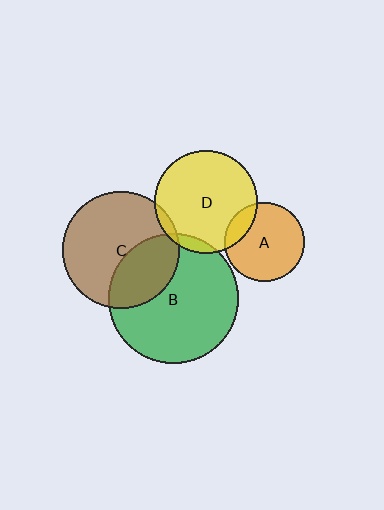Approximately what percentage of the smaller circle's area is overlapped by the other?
Approximately 5%.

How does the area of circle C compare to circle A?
Approximately 2.2 times.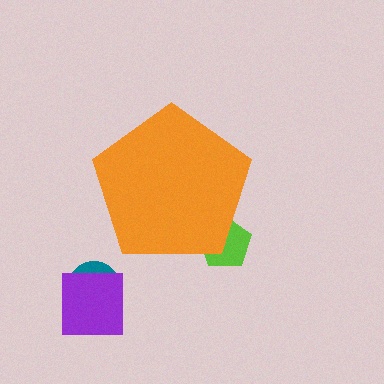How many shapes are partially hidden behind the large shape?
1 shape is partially hidden.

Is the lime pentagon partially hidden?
Yes, the lime pentagon is partially hidden behind the orange pentagon.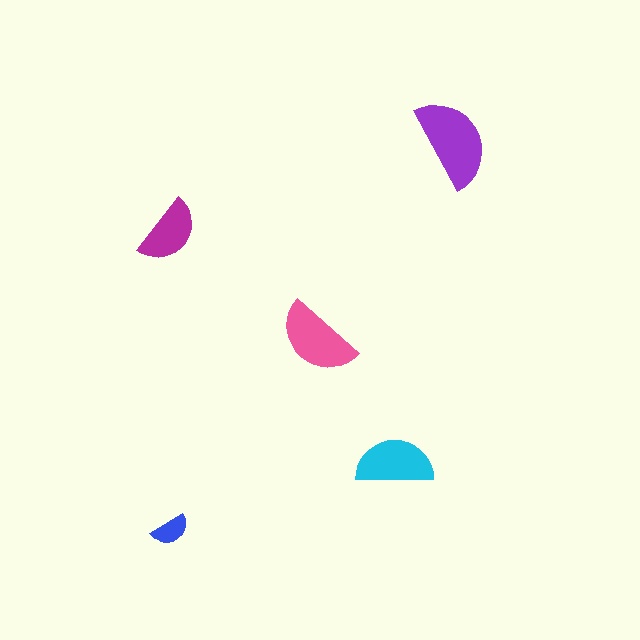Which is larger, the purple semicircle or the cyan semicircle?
The purple one.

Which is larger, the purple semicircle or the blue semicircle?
The purple one.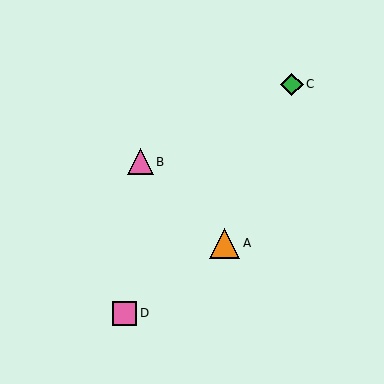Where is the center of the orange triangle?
The center of the orange triangle is at (225, 243).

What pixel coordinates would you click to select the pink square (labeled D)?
Click at (125, 313) to select the pink square D.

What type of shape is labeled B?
Shape B is a pink triangle.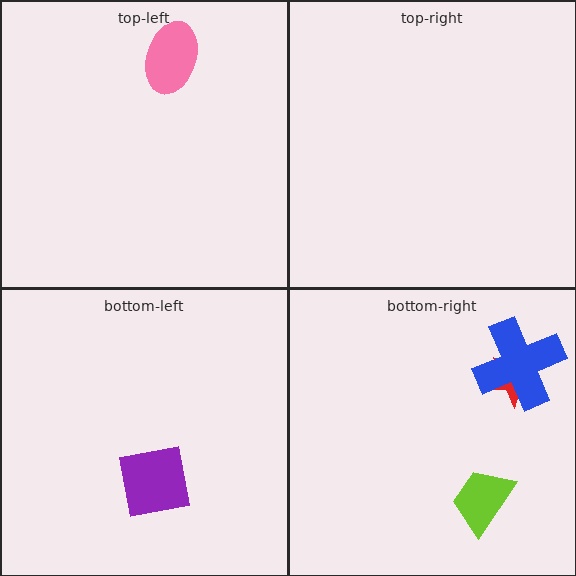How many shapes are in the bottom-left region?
1.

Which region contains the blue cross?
The bottom-right region.